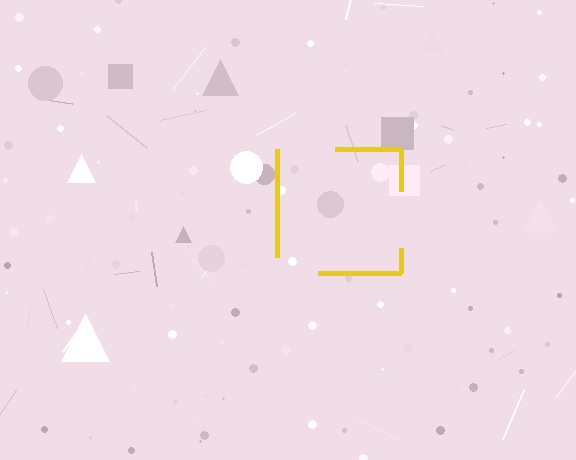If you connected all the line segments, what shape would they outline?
They would outline a square.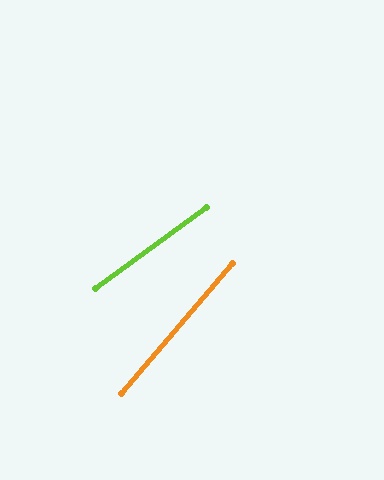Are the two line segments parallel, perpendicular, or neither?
Neither parallel nor perpendicular — they differ by about 13°.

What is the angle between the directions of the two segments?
Approximately 13 degrees.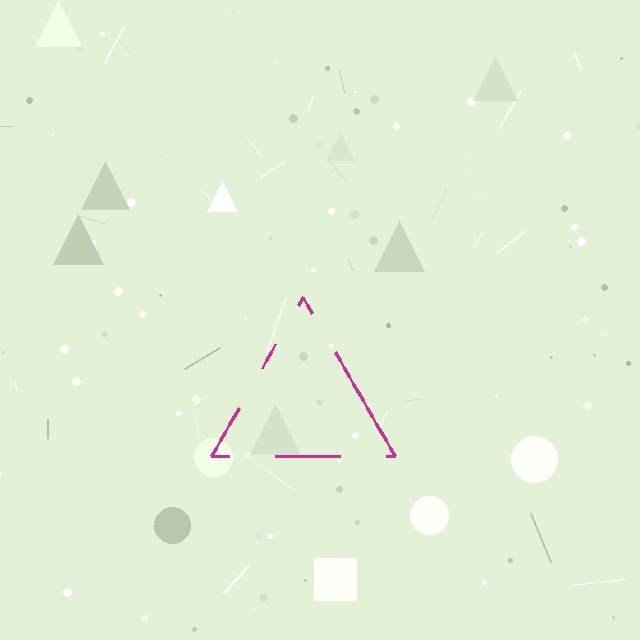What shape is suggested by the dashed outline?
The dashed outline suggests a triangle.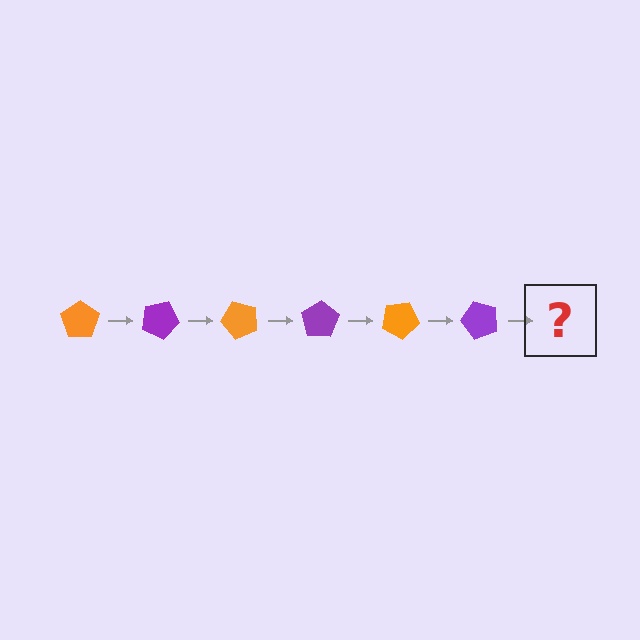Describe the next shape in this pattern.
It should be an orange pentagon, rotated 150 degrees from the start.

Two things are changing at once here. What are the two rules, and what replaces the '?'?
The two rules are that it rotates 25 degrees each step and the color cycles through orange and purple. The '?' should be an orange pentagon, rotated 150 degrees from the start.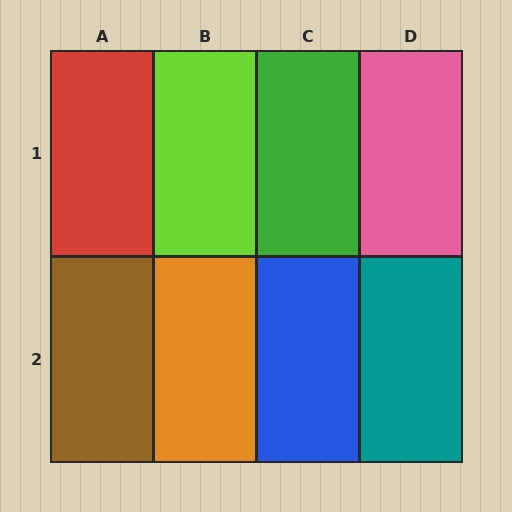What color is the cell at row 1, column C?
Green.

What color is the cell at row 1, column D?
Pink.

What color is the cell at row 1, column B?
Lime.